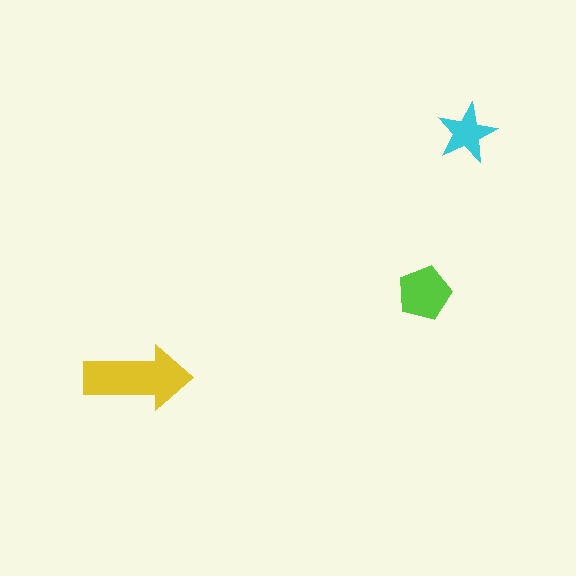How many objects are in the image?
There are 3 objects in the image.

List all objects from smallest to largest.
The cyan star, the lime pentagon, the yellow arrow.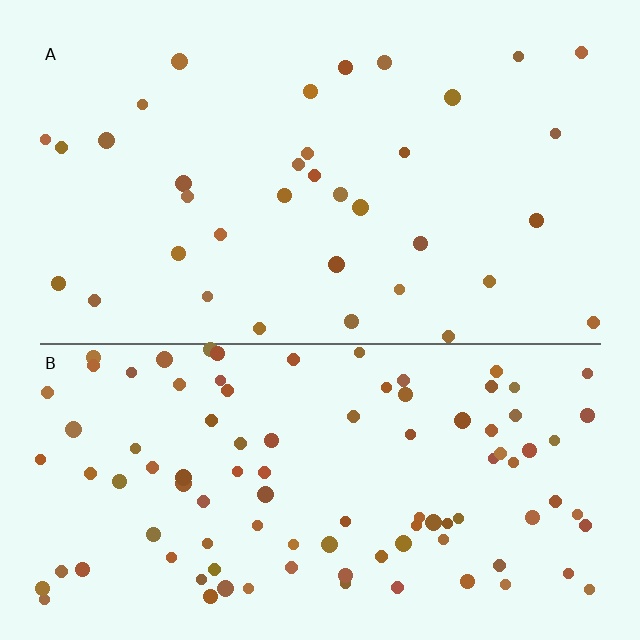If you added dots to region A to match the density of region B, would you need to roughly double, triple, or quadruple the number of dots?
Approximately triple.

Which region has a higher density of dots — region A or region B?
B (the bottom).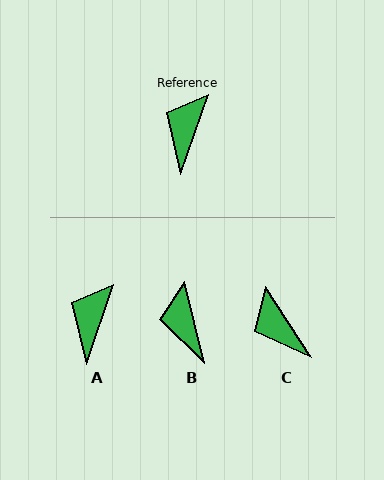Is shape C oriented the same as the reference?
No, it is off by about 52 degrees.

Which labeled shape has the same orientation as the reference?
A.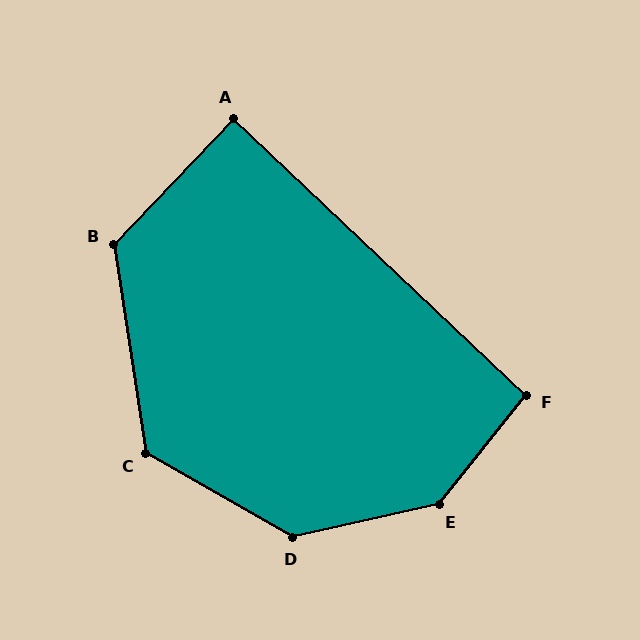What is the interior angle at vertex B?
Approximately 128 degrees (obtuse).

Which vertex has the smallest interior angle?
A, at approximately 90 degrees.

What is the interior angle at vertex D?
Approximately 137 degrees (obtuse).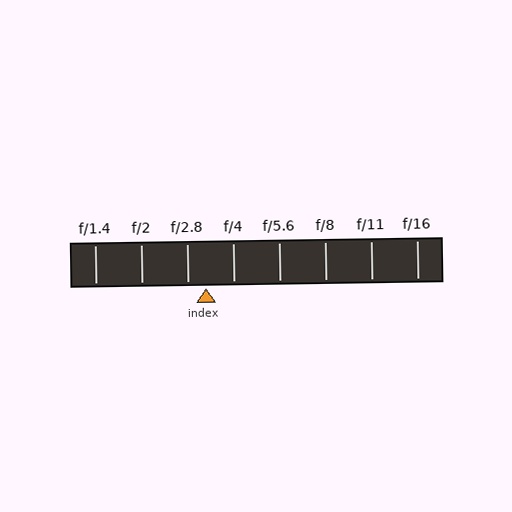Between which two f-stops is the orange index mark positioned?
The index mark is between f/2.8 and f/4.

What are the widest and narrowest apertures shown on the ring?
The widest aperture shown is f/1.4 and the narrowest is f/16.